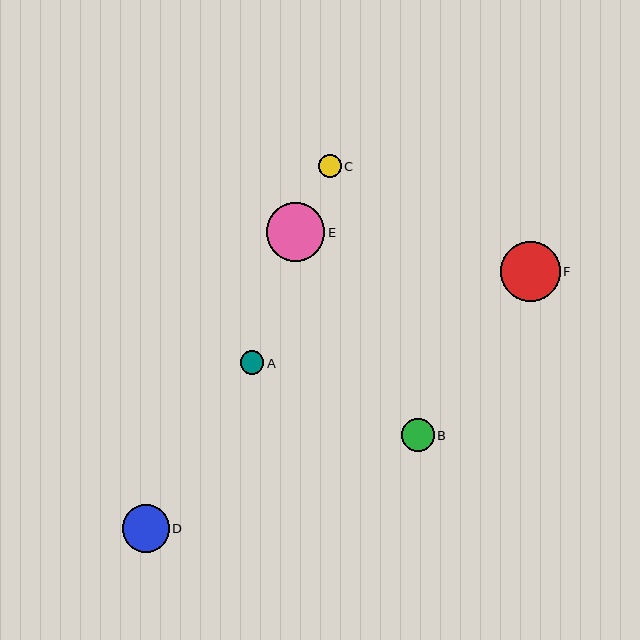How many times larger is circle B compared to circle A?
Circle B is approximately 1.4 times the size of circle A.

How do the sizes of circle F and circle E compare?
Circle F and circle E are approximately the same size.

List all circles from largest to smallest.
From largest to smallest: F, E, D, B, A, C.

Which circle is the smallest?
Circle C is the smallest with a size of approximately 23 pixels.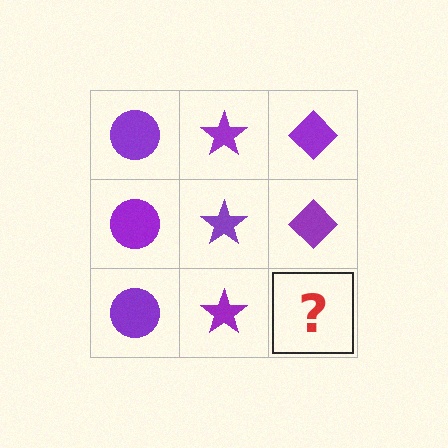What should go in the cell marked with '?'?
The missing cell should contain a purple diamond.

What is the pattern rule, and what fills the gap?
The rule is that each column has a consistent shape. The gap should be filled with a purple diamond.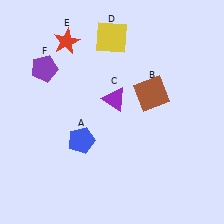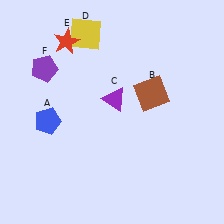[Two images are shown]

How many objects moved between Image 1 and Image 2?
2 objects moved between the two images.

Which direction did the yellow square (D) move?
The yellow square (D) moved left.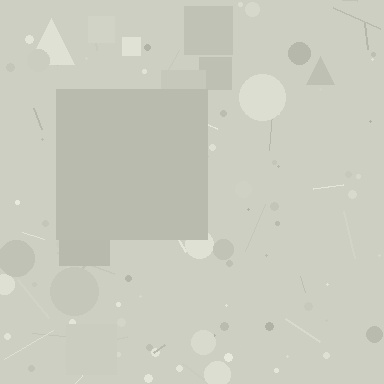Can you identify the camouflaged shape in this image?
The camouflaged shape is a square.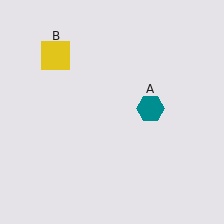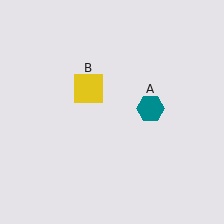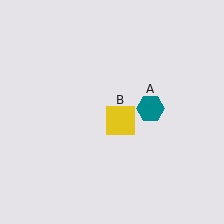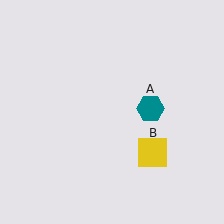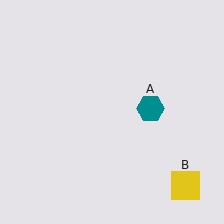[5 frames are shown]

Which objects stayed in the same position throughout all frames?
Teal hexagon (object A) remained stationary.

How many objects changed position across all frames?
1 object changed position: yellow square (object B).